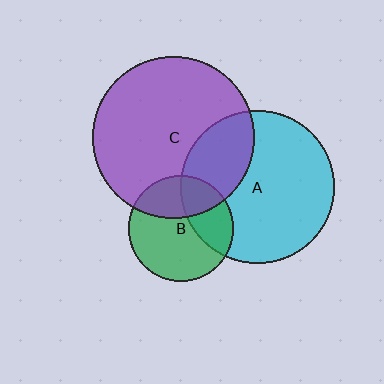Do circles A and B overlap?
Yes.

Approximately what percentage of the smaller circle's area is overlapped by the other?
Approximately 30%.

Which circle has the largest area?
Circle C (purple).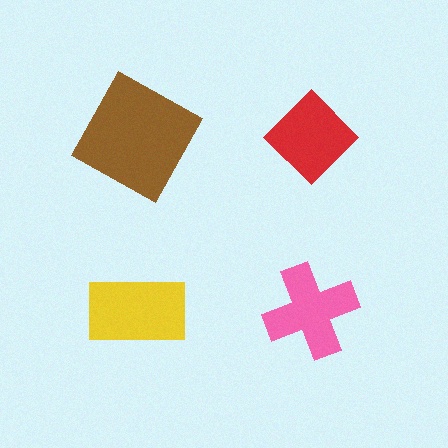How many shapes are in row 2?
2 shapes.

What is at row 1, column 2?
A red diamond.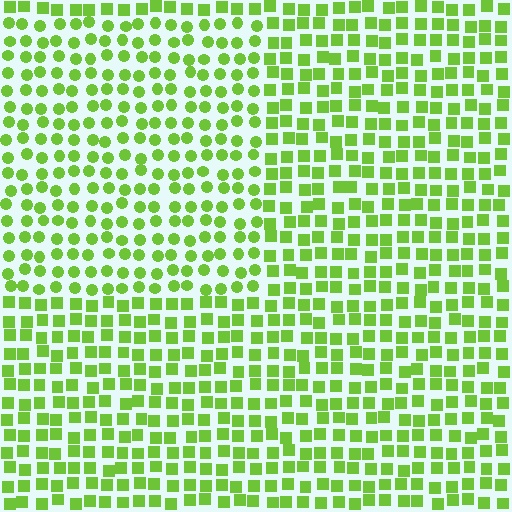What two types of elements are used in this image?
The image uses circles inside the rectangle region and squares outside it.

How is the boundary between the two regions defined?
The boundary is defined by a change in element shape: circles inside vs. squares outside. All elements share the same color and spacing.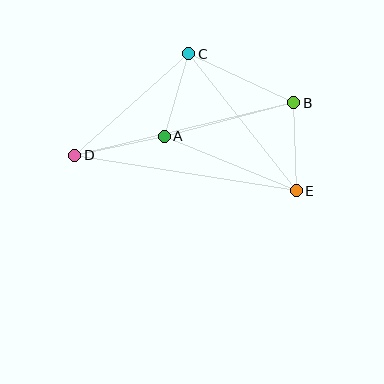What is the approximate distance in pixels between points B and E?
The distance between B and E is approximately 88 pixels.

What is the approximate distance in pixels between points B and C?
The distance between B and C is approximately 116 pixels.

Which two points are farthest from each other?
Points B and D are farthest from each other.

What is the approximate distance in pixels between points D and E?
The distance between D and E is approximately 224 pixels.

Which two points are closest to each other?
Points A and C are closest to each other.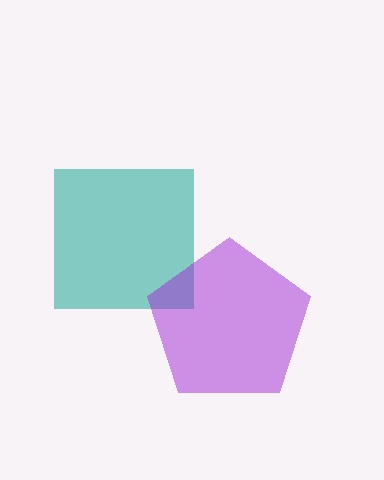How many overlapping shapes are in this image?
There are 2 overlapping shapes in the image.